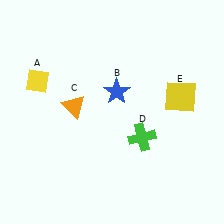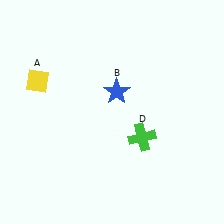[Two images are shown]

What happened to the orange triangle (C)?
The orange triangle (C) was removed in Image 2. It was in the top-left area of Image 1.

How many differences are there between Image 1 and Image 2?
There are 2 differences between the two images.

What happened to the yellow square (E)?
The yellow square (E) was removed in Image 2. It was in the top-right area of Image 1.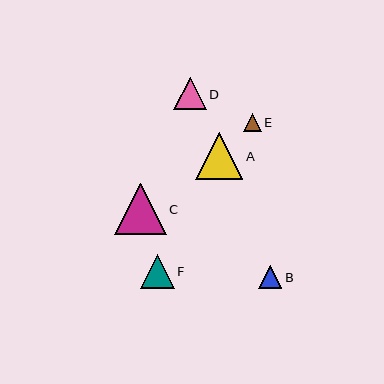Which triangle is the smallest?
Triangle E is the smallest with a size of approximately 18 pixels.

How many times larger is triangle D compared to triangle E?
Triangle D is approximately 1.9 times the size of triangle E.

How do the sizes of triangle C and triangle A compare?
Triangle C and triangle A are approximately the same size.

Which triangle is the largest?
Triangle C is the largest with a size of approximately 51 pixels.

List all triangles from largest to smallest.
From largest to smallest: C, A, F, D, B, E.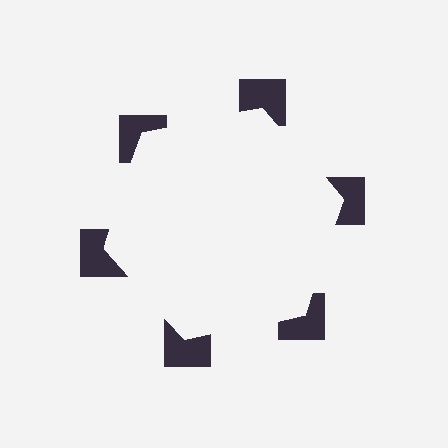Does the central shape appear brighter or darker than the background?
It typically appears slightly brighter than the background, even though no actual brightness change is drawn.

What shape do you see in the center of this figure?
An illusory hexagon — its edges are inferred from the aligned wedge cuts in the notched squares, not physically drawn.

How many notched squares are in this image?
There are 6 — one at each vertex of the illusory hexagon.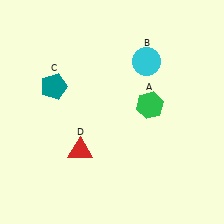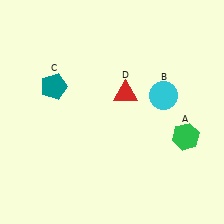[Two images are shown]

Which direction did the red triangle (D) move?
The red triangle (D) moved up.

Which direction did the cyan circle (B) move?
The cyan circle (B) moved down.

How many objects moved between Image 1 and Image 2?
3 objects moved between the two images.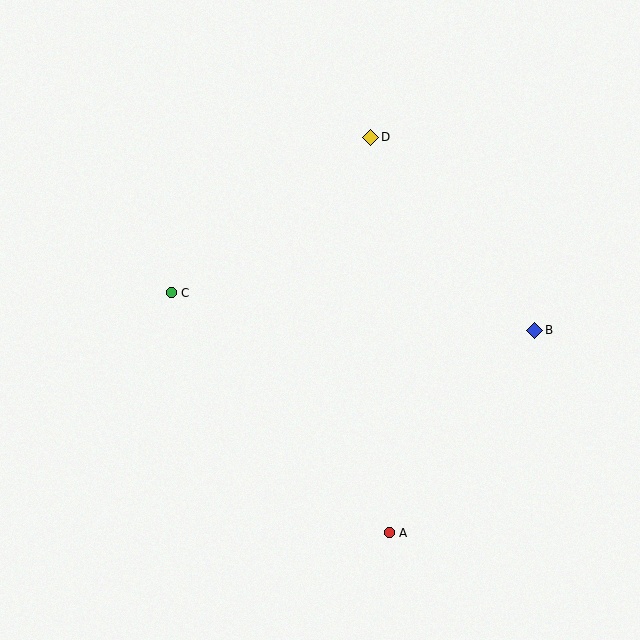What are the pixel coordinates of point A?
Point A is at (389, 533).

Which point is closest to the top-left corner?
Point C is closest to the top-left corner.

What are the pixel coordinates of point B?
Point B is at (535, 330).